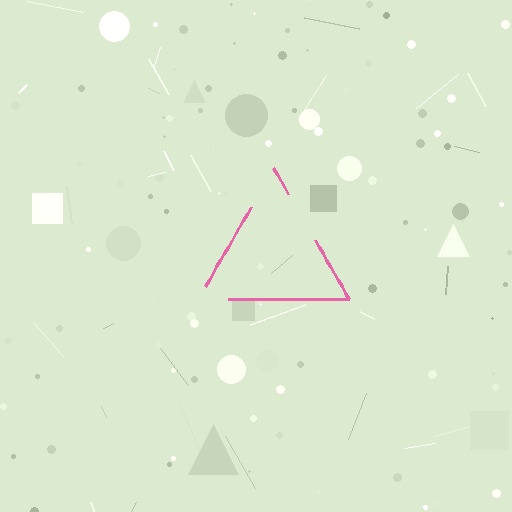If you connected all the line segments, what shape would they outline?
They would outline a triangle.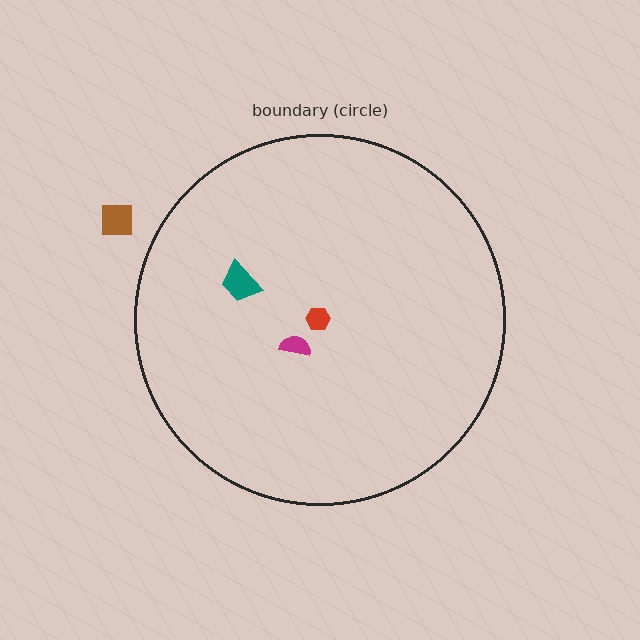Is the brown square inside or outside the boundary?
Outside.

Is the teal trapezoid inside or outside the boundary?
Inside.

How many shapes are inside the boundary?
3 inside, 1 outside.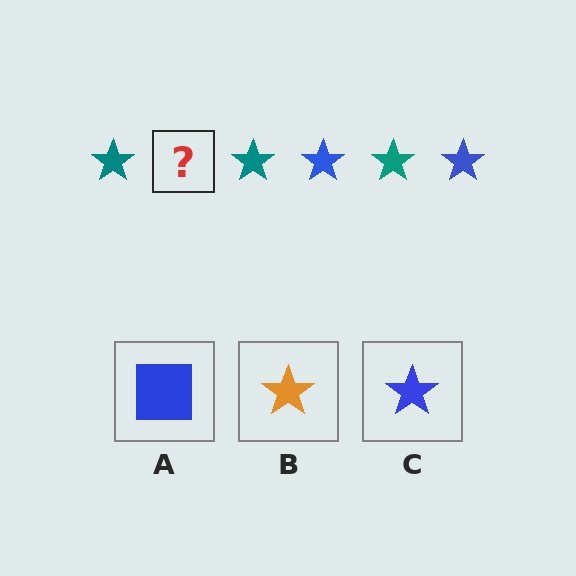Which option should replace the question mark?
Option C.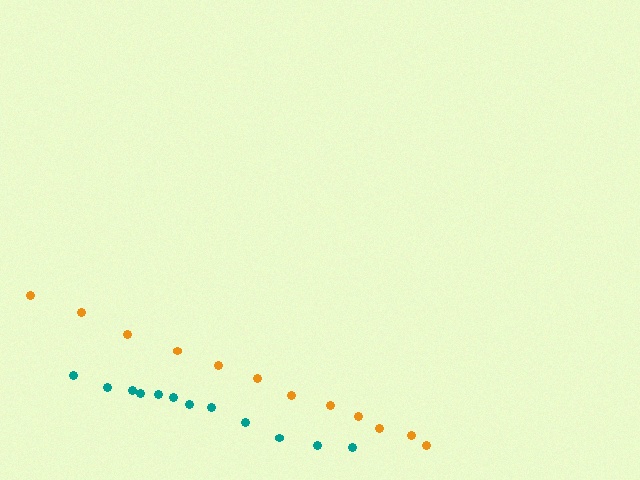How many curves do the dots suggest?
There are 2 distinct paths.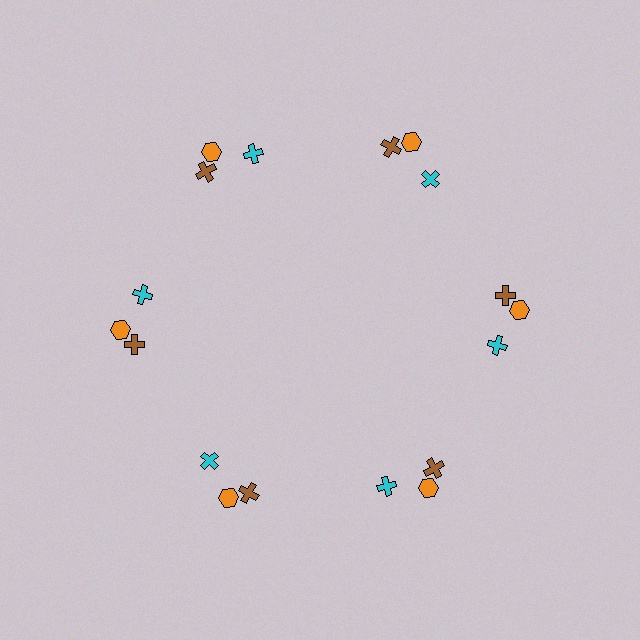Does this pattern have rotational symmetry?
Yes, this pattern has 6-fold rotational symmetry. It looks the same after rotating 60 degrees around the center.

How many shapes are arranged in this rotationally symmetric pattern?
There are 18 shapes, arranged in 6 groups of 3.